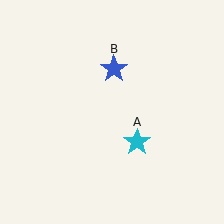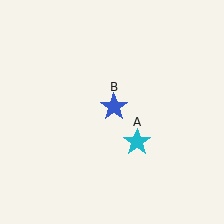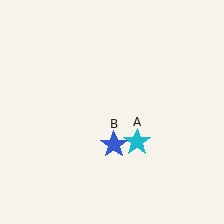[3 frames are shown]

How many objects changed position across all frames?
1 object changed position: blue star (object B).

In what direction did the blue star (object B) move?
The blue star (object B) moved down.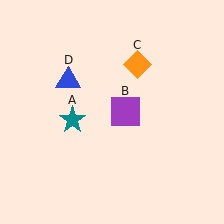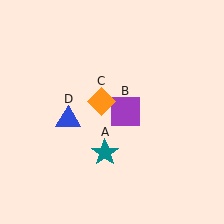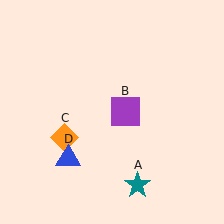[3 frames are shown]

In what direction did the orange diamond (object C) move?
The orange diamond (object C) moved down and to the left.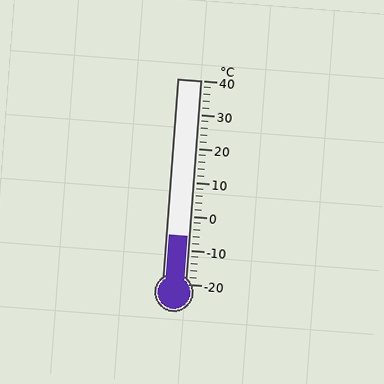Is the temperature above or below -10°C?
The temperature is above -10°C.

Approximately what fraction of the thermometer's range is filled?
The thermometer is filled to approximately 25% of its range.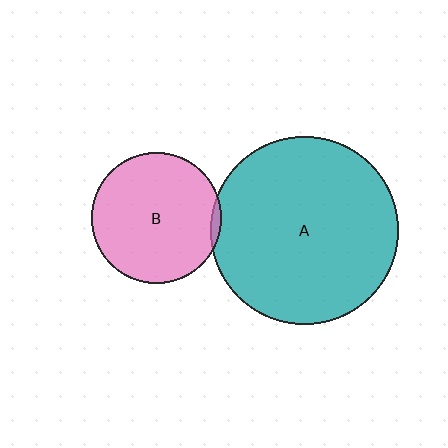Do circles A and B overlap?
Yes.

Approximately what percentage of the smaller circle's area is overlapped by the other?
Approximately 5%.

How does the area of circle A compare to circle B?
Approximately 2.1 times.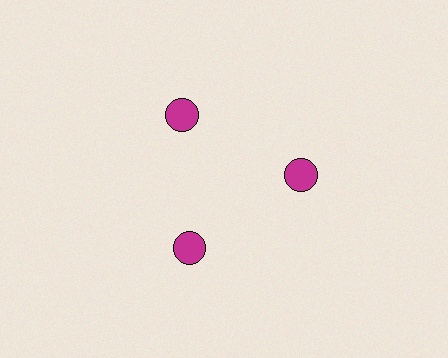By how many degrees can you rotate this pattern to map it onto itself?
The pattern maps onto itself every 120 degrees of rotation.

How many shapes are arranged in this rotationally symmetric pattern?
There are 3 shapes, arranged in 3 groups of 1.